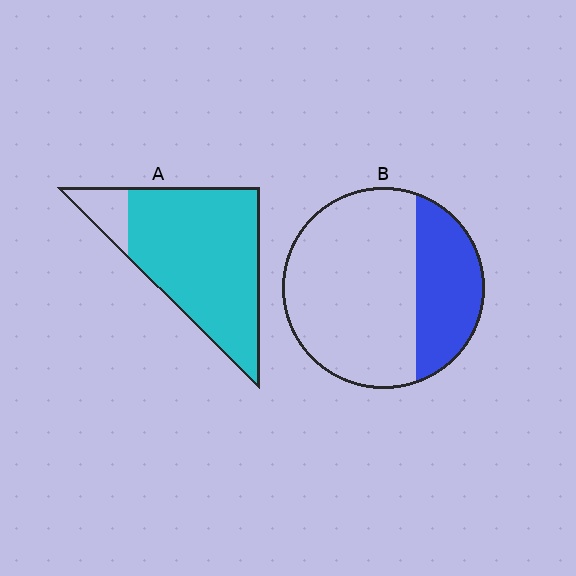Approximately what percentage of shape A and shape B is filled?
A is approximately 90% and B is approximately 30%.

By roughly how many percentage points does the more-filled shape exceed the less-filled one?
By roughly 60 percentage points (A over B).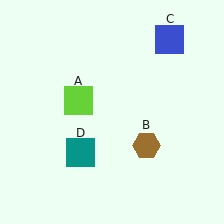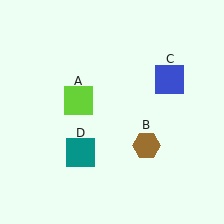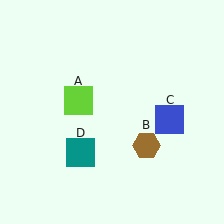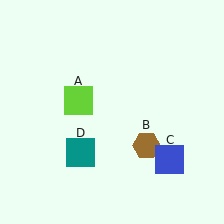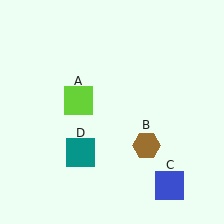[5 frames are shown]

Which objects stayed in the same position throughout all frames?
Lime square (object A) and brown hexagon (object B) and teal square (object D) remained stationary.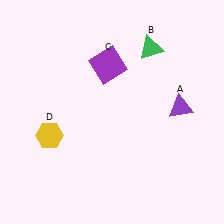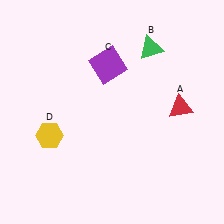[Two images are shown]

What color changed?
The triangle (A) changed from purple in Image 1 to red in Image 2.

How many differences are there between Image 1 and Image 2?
There is 1 difference between the two images.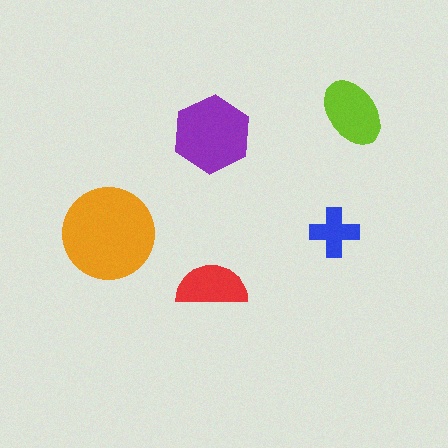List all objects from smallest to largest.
The blue cross, the red semicircle, the lime ellipse, the purple hexagon, the orange circle.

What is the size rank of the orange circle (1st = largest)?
1st.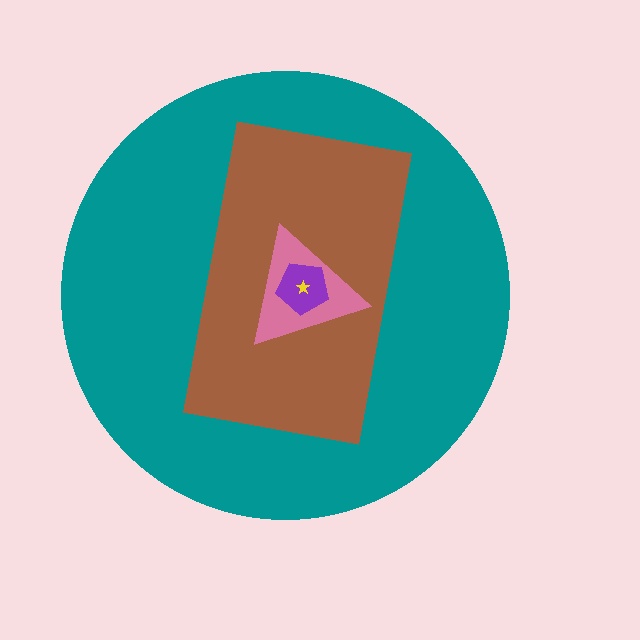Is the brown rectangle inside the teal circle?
Yes.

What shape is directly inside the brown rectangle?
The pink triangle.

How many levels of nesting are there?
5.